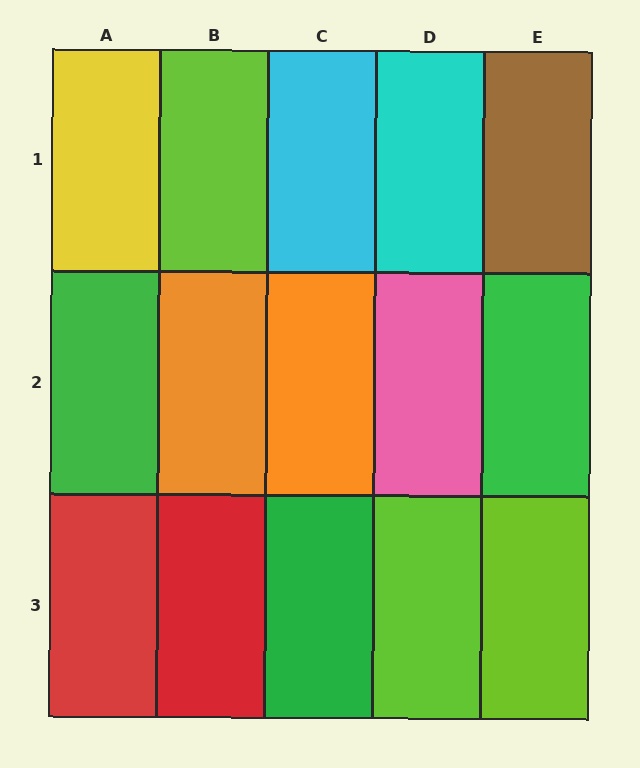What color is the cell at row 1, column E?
Brown.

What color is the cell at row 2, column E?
Green.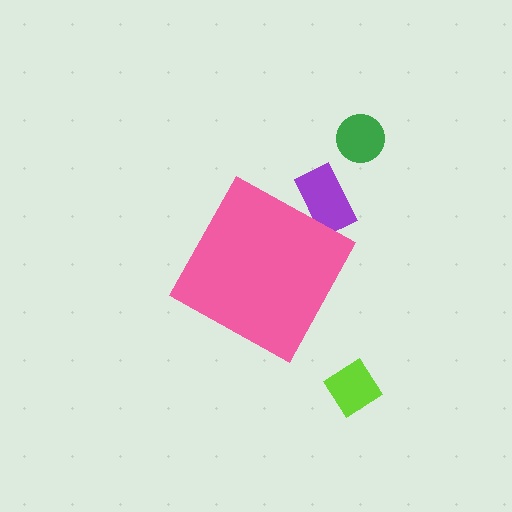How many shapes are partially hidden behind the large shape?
1 shape is partially hidden.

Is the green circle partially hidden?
No, the green circle is fully visible.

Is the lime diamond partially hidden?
No, the lime diamond is fully visible.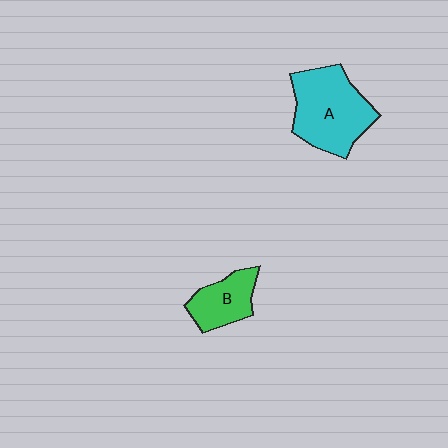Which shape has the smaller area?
Shape B (green).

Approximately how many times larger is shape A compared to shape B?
Approximately 1.9 times.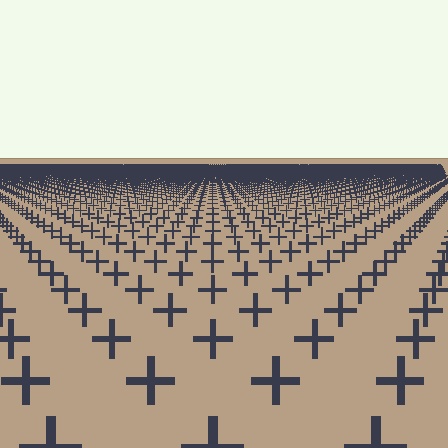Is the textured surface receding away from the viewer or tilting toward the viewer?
The surface is receding away from the viewer. Texture elements get smaller and denser toward the top.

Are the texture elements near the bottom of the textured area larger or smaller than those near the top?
Larger. Near the bottom, elements are closer to the viewer and appear at a bigger on-screen size.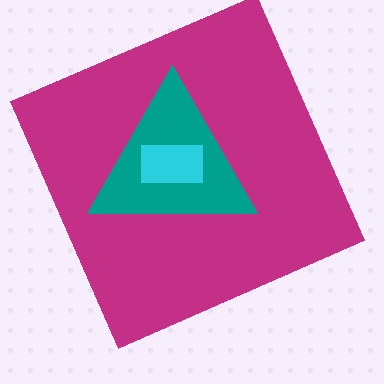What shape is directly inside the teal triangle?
The cyan rectangle.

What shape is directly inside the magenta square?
The teal triangle.